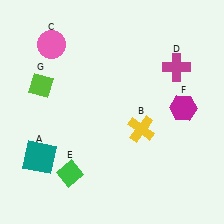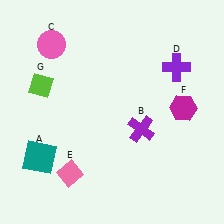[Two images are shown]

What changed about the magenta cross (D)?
In Image 1, D is magenta. In Image 2, it changed to purple.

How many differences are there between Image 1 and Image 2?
There are 3 differences between the two images.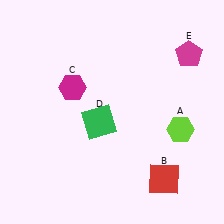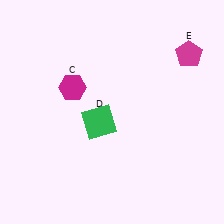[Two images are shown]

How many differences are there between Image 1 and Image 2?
There are 2 differences between the two images.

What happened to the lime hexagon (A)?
The lime hexagon (A) was removed in Image 2. It was in the bottom-right area of Image 1.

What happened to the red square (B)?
The red square (B) was removed in Image 2. It was in the bottom-right area of Image 1.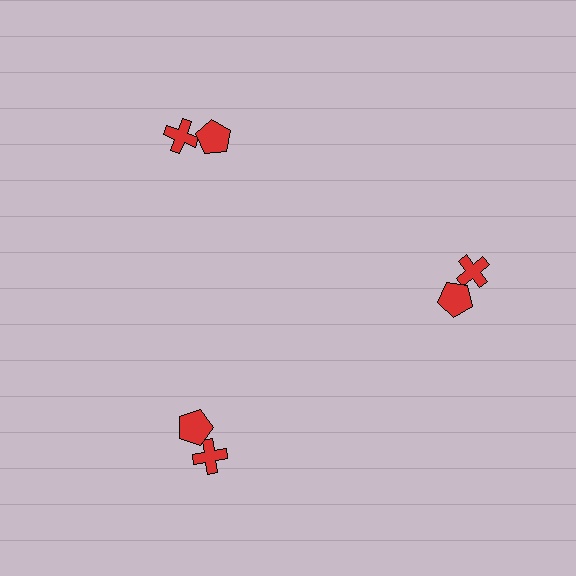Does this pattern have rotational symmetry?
Yes, this pattern has 3-fold rotational symmetry. It looks the same after rotating 120 degrees around the center.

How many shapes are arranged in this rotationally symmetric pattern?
There are 6 shapes, arranged in 3 groups of 2.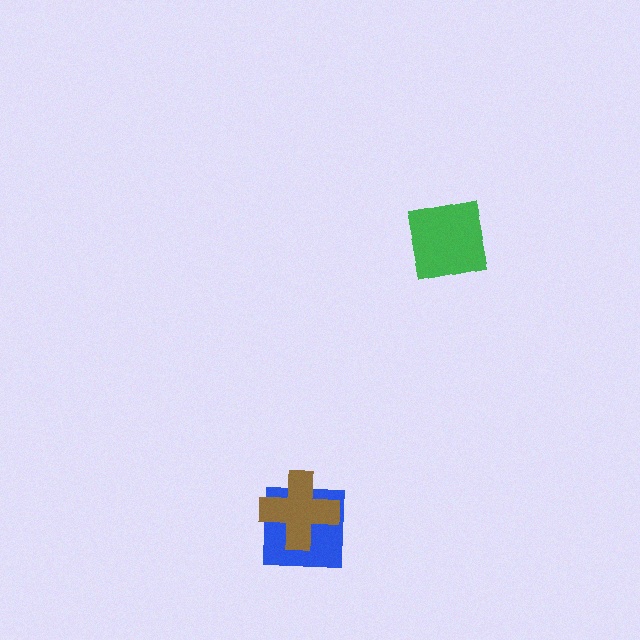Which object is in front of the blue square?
The brown cross is in front of the blue square.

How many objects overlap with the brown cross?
1 object overlaps with the brown cross.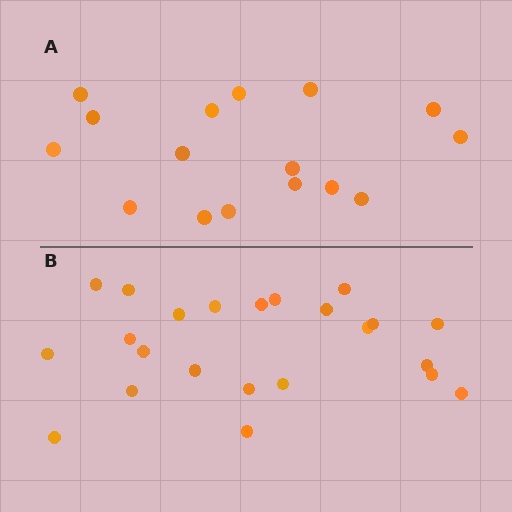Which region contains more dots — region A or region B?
Region B (the bottom region) has more dots.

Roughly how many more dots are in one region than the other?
Region B has roughly 8 or so more dots than region A.